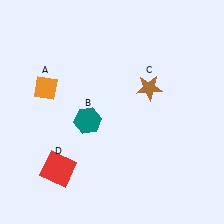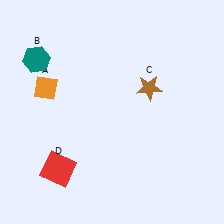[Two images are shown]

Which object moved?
The teal hexagon (B) moved up.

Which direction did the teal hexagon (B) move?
The teal hexagon (B) moved up.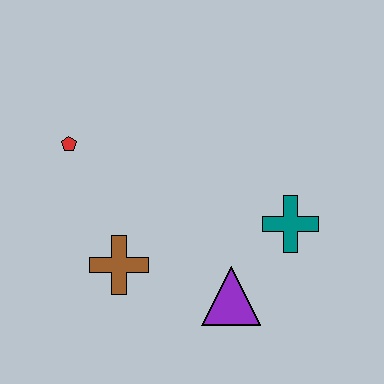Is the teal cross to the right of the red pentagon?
Yes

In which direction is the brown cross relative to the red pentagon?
The brown cross is below the red pentagon.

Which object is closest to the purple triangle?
The teal cross is closest to the purple triangle.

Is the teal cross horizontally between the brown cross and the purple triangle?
No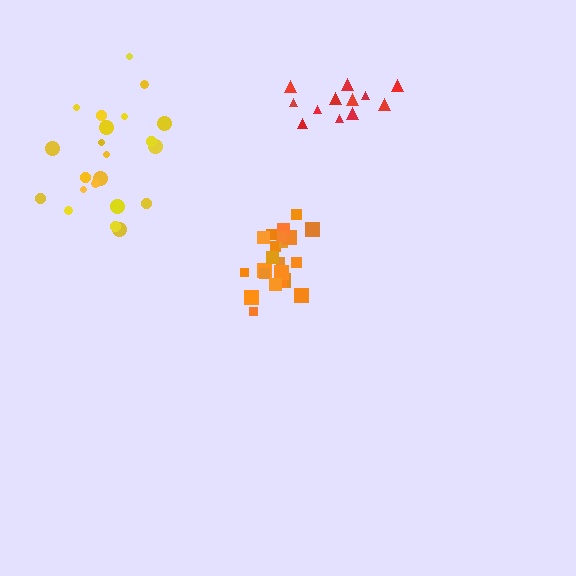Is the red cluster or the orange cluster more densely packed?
Orange.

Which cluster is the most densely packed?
Orange.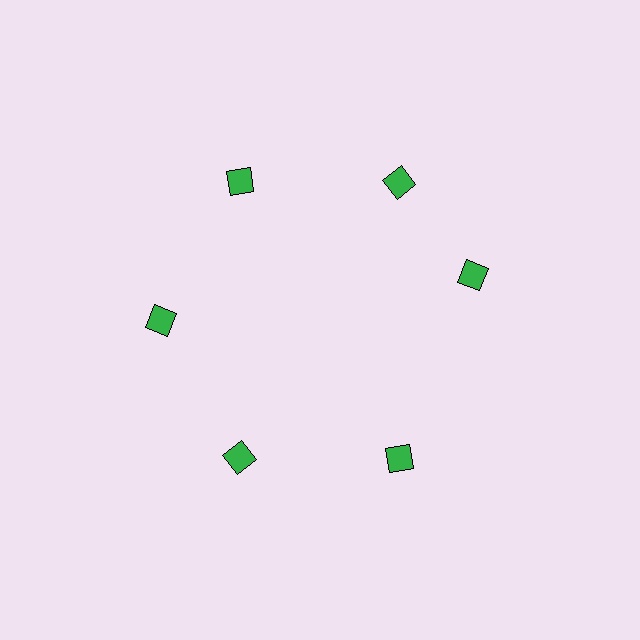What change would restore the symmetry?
The symmetry would be restored by rotating it back into even spacing with its neighbors so that all 6 diamonds sit at equal angles and equal distance from the center.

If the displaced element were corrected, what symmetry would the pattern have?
It would have 6-fold rotational symmetry — the pattern would map onto itself every 60 degrees.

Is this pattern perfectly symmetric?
No. The 6 green diamonds are arranged in a ring, but one element near the 3 o'clock position is rotated out of alignment along the ring, breaking the 6-fold rotational symmetry.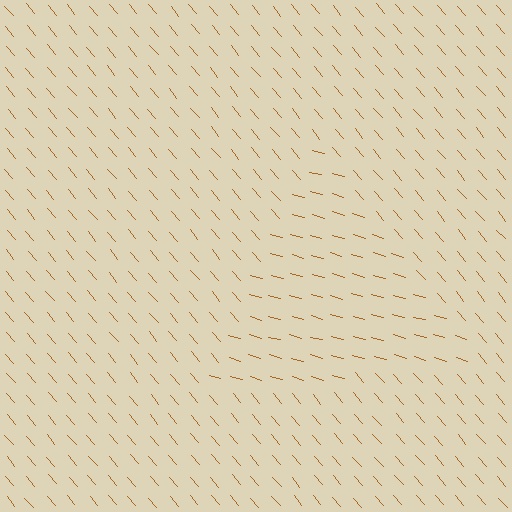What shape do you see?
I see a triangle.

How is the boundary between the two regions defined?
The boundary is defined purely by a change in line orientation (approximately 34 degrees difference). All lines are the same color and thickness.